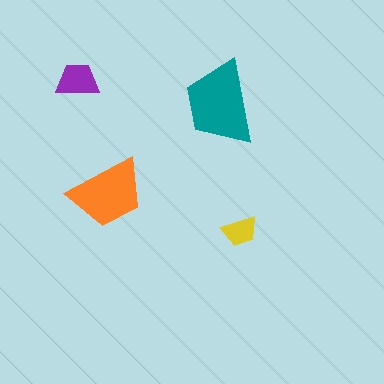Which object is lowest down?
The yellow trapezoid is bottommost.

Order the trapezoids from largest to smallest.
the teal one, the orange one, the purple one, the yellow one.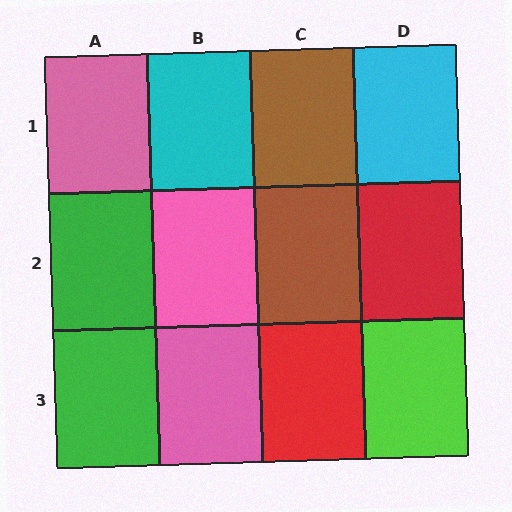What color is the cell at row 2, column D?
Red.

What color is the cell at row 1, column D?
Cyan.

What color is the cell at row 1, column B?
Cyan.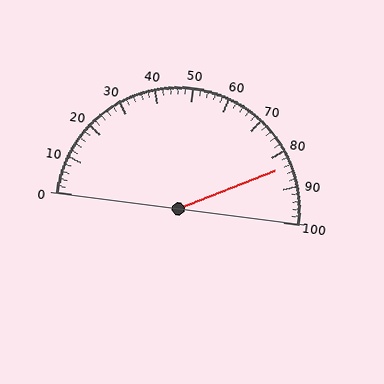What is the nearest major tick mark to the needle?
The nearest major tick mark is 80.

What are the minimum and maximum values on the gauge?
The gauge ranges from 0 to 100.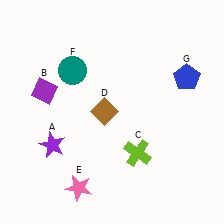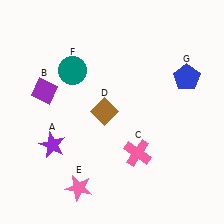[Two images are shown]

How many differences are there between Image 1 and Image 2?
There is 1 difference between the two images.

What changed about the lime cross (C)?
In Image 1, C is lime. In Image 2, it changed to pink.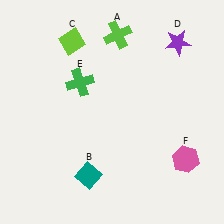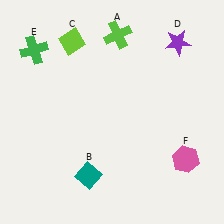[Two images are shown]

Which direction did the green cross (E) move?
The green cross (E) moved left.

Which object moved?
The green cross (E) moved left.